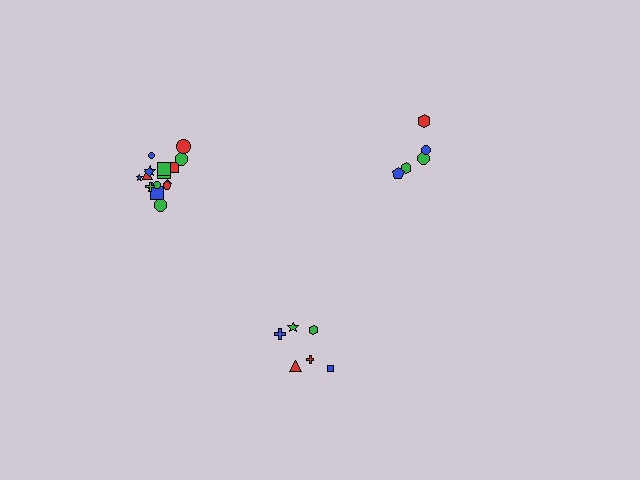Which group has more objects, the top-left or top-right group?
The top-left group.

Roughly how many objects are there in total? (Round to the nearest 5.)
Roughly 30 objects in total.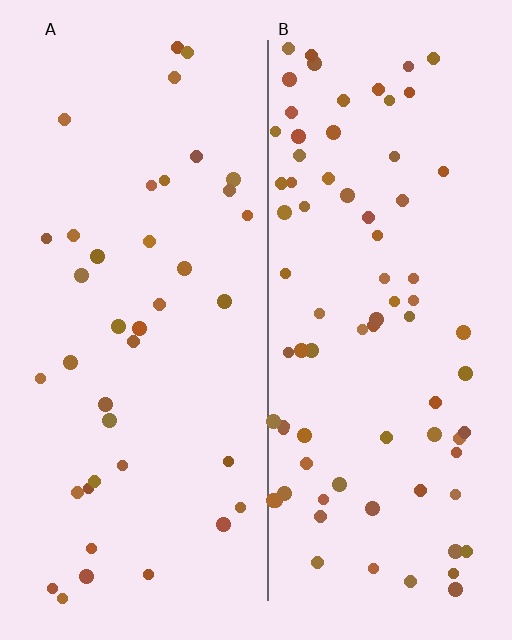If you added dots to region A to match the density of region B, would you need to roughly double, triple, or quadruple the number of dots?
Approximately double.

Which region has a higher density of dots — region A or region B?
B (the right).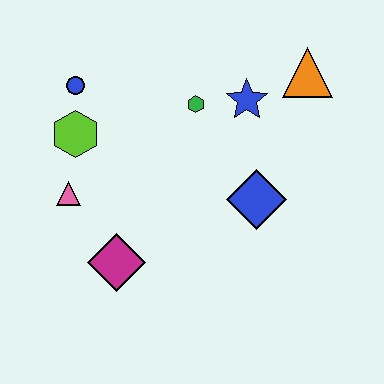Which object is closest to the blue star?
The green hexagon is closest to the blue star.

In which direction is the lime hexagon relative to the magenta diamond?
The lime hexagon is above the magenta diamond.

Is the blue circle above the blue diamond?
Yes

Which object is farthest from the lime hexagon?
The orange triangle is farthest from the lime hexagon.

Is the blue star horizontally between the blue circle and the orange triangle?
Yes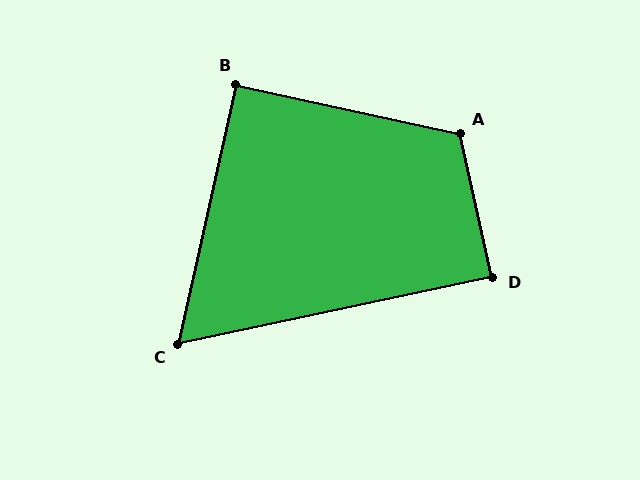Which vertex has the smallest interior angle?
C, at approximately 66 degrees.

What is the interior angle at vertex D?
Approximately 90 degrees (approximately right).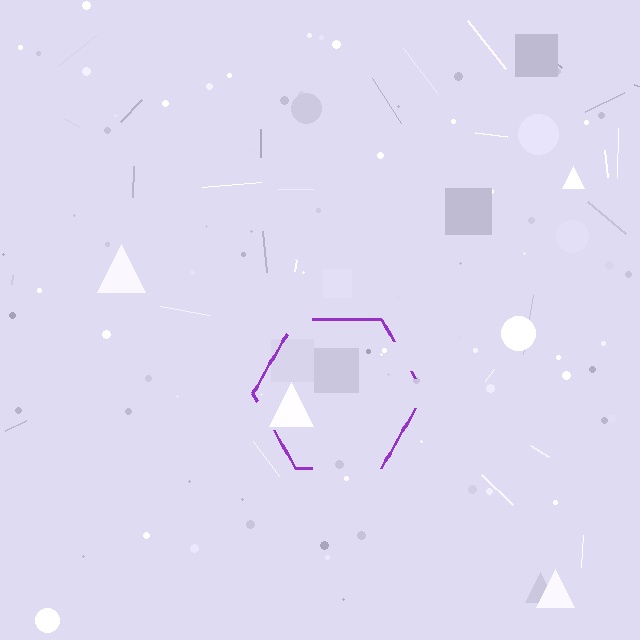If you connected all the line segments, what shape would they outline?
They would outline a hexagon.